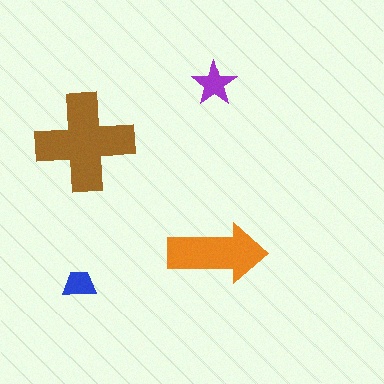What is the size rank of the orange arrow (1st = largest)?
2nd.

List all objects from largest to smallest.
The brown cross, the orange arrow, the purple star, the blue trapezoid.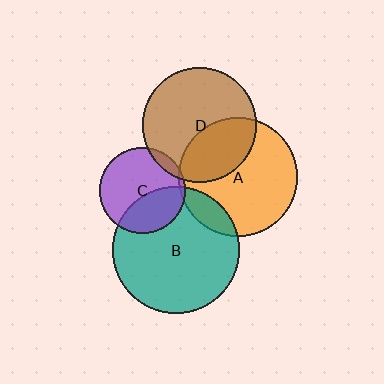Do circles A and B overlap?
Yes.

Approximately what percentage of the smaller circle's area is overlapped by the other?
Approximately 15%.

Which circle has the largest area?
Circle B (teal).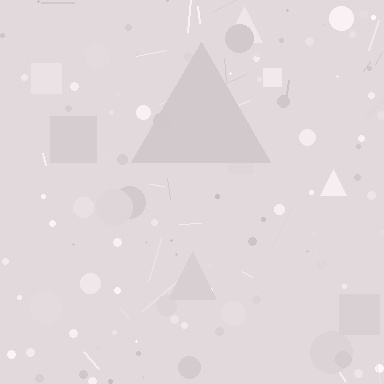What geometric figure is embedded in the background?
A triangle is embedded in the background.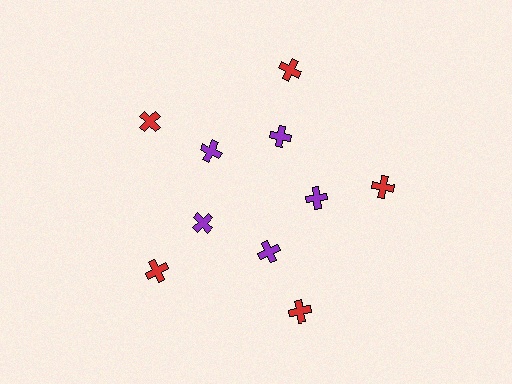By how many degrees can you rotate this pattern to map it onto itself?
The pattern maps onto itself every 72 degrees of rotation.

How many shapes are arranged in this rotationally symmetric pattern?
There are 10 shapes, arranged in 5 groups of 2.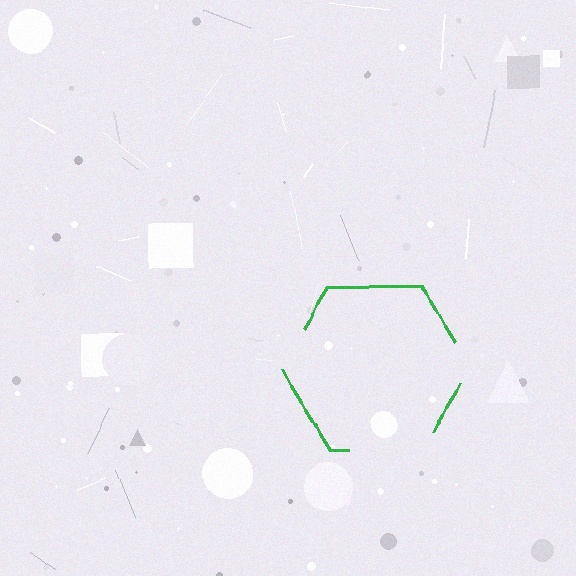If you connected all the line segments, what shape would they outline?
They would outline a hexagon.